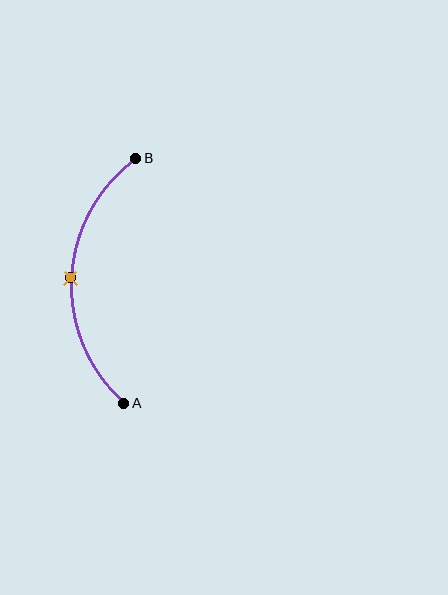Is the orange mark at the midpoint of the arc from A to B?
Yes. The orange mark lies on the arc at equal arc-length from both A and B — it is the arc midpoint.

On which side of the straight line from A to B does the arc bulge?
The arc bulges to the left of the straight line connecting A and B.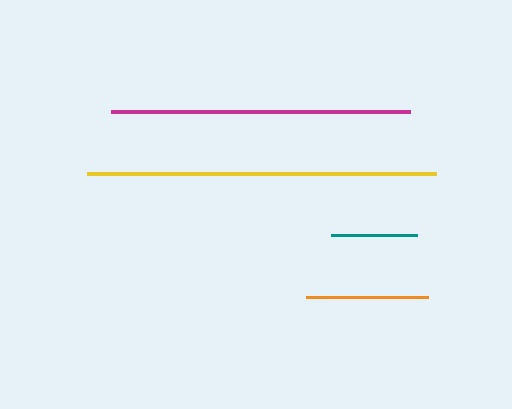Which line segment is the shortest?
The teal line is the shortest at approximately 86 pixels.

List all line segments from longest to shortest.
From longest to shortest: yellow, magenta, orange, teal.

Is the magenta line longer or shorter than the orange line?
The magenta line is longer than the orange line.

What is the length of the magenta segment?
The magenta segment is approximately 299 pixels long.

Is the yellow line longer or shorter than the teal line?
The yellow line is longer than the teal line.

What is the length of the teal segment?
The teal segment is approximately 86 pixels long.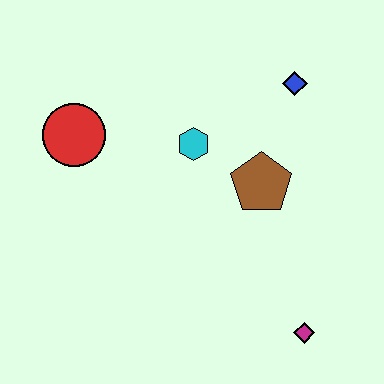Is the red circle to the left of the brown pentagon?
Yes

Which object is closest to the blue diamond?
The brown pentagon is closest to the blue diamond.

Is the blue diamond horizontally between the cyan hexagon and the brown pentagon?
No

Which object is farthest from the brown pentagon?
The red circle is farthest from the brown pentagon.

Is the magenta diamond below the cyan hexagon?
Yes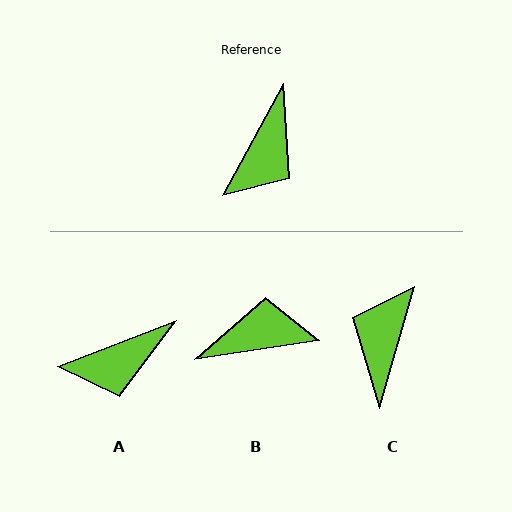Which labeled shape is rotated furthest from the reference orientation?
C, about 167 degrees away.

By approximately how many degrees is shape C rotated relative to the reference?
Approximately 167 degrees clockwise.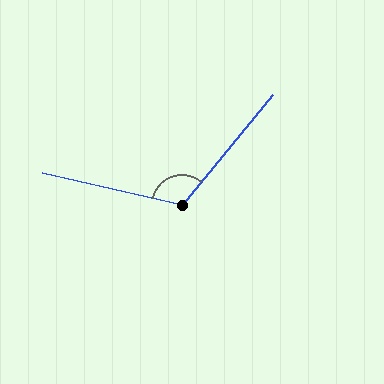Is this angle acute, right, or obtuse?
It is obtuse.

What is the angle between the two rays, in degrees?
Approximately 117 degrees.